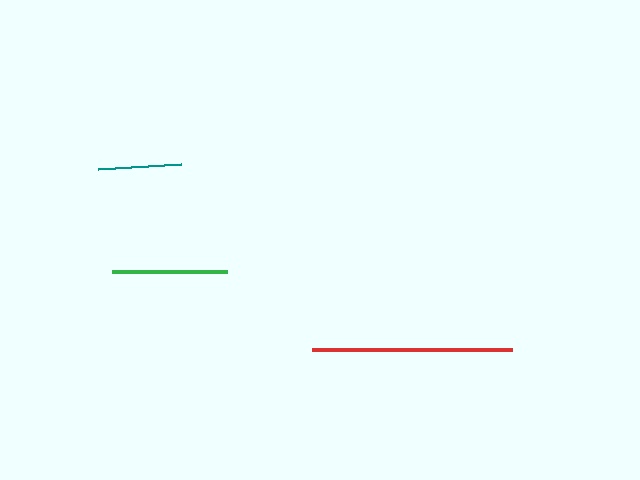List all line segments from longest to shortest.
From longest to shortest: red, green, teal.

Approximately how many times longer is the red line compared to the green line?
The red line is approximately 1.7 times the length of the green line.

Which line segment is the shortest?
The teal line is the shortest at approximately 83 pixels.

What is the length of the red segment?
The red segment is approximately 200 pixels long.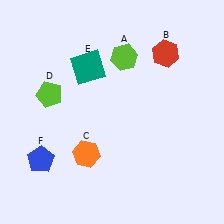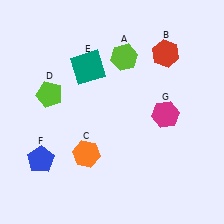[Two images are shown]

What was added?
A magenta hexagon (G) was added in Image 2.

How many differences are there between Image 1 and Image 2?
There is 1 difference between the two images.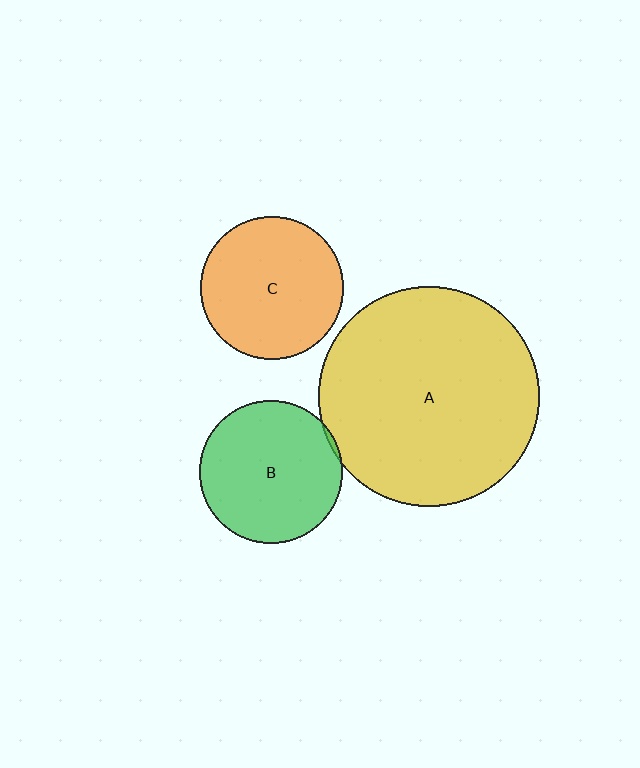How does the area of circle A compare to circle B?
Approximately 2.4 times.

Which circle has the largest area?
Circle A (yellow).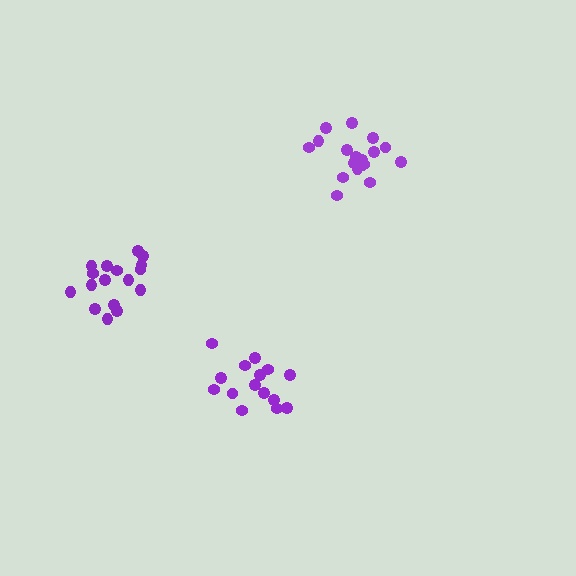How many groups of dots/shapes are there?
There are 3 groups.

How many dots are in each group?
Group 1: 18 dots, Group 2: 15 dots, Group 3: 18 dots (51 total).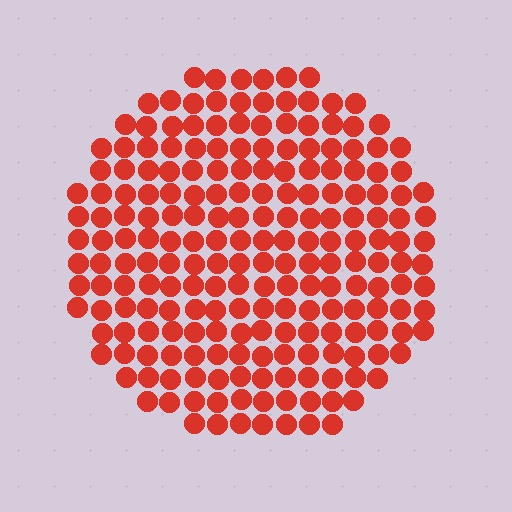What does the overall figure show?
The overall figure shows a circle.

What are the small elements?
The small elements are circles.